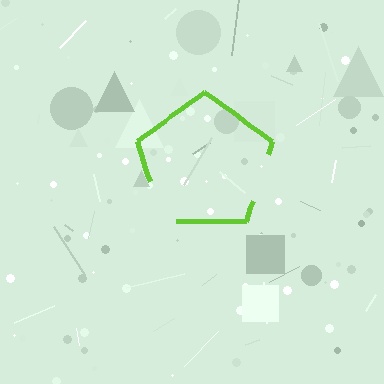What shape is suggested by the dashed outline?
The dashed outline suggests a pentagon.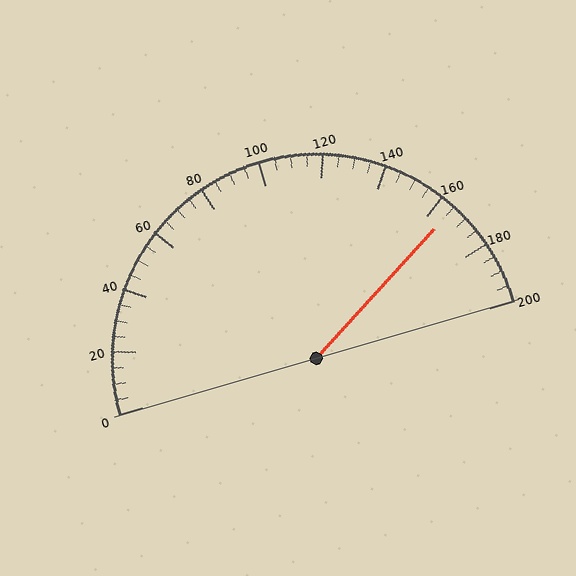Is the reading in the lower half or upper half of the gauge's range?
The reading is in the upper half of the range (0 to 200).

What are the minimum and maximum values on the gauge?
The gauge ranges from 0 to 200.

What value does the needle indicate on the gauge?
The needle indicates approximately 165.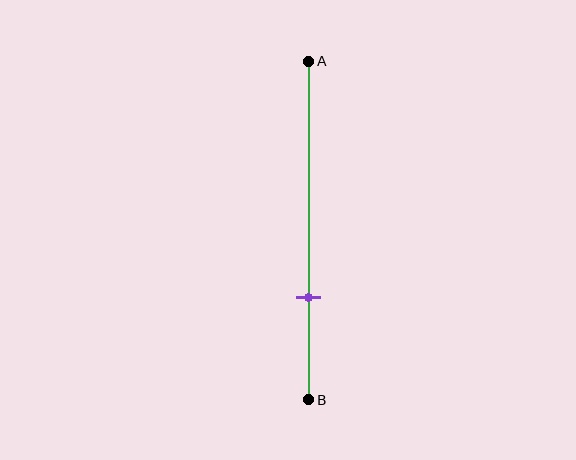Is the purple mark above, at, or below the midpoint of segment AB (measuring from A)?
The purple mark is below the midpoint of segment AB.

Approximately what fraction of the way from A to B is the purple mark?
The purple mark is approximately 70% of the way from A to B.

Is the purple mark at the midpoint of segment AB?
No, the mark is at about 70% from A, not at the 50% midpoint.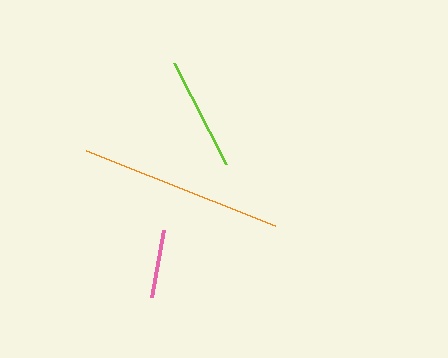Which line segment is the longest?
The orange line is the longest at approximately 204 pixels.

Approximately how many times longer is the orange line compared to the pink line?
The orange line is approximately 3.0 times the length of the pink line.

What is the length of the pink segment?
The pink segment is approximately 68 pixels long.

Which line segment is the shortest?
The pink line is the shortest at approximately 68 pixels.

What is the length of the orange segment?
The orange segment is approximately 204 pixels long.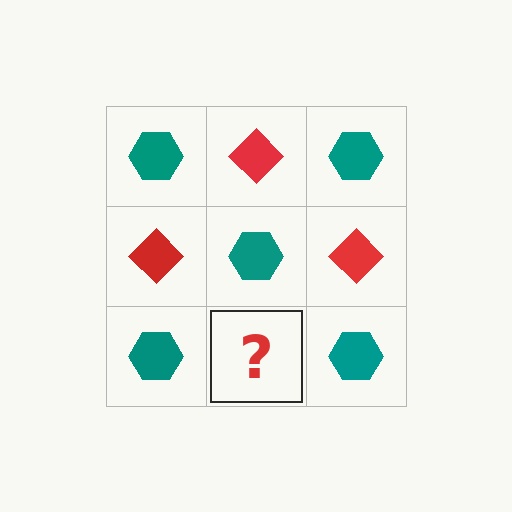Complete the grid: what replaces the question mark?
The question mark should be replaced with a red diamond.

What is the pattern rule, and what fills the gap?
The rule is that it alternates teal hexagon and red diamond in a checkerboard pattern. The gap should be filled with a red diamond.